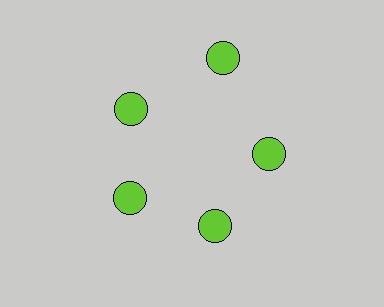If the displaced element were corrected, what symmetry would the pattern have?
It would have 5-fold rotational symmetry — the pattern would map onto itself every 72 degrees.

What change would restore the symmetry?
The symmetry would be restored by moving it inward, back onto the ring so that all 5 circles sit at equal angles and equal distance from the center.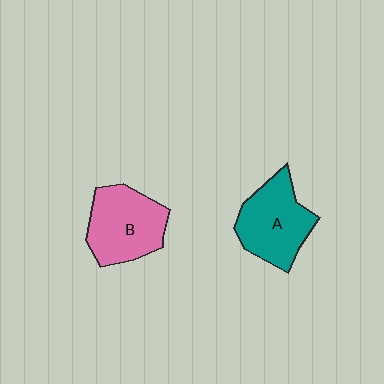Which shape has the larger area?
Shape B (pink).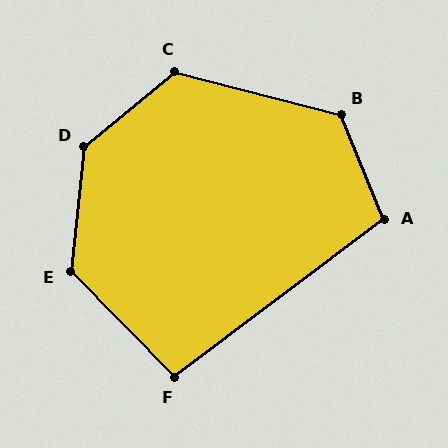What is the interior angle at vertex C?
Approximately 126 degrees (obtuse).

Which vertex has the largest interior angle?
D, at approximately 135 degrees.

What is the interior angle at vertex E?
Approximately 129 degrees (obtuse).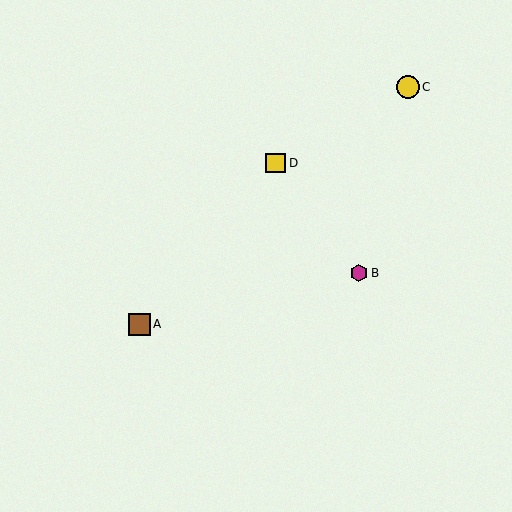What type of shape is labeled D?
Shape D is a yellow square.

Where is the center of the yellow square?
The center of the yellow square is at (276, 163).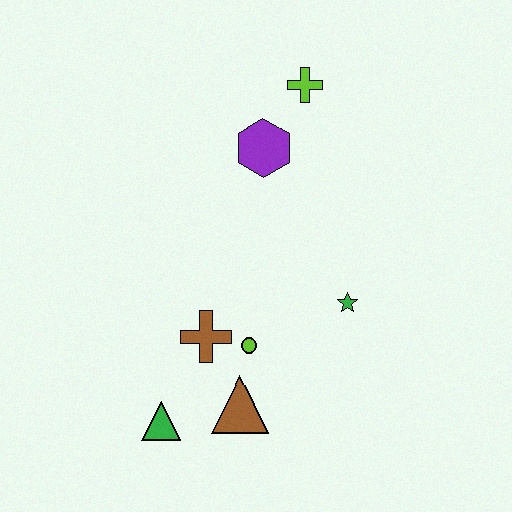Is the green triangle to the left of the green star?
Yes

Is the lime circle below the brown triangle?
No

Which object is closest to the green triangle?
The brown triangle is closest to the green triangle.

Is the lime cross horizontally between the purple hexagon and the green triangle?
No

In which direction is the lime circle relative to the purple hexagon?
The lime circle is below the purple hexagon.